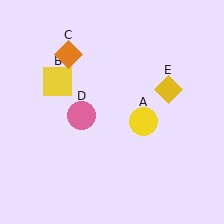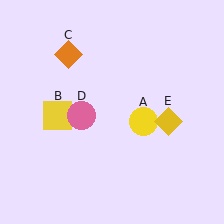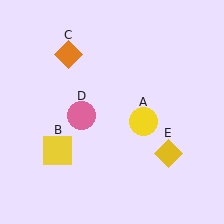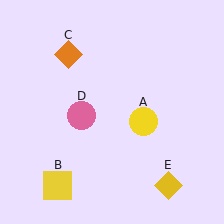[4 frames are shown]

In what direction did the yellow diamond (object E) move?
The yellow diamond (object E) moved down.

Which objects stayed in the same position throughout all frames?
Yellow circle (object A) and orange diamond (object C) and pink circle (object D) remained stationary.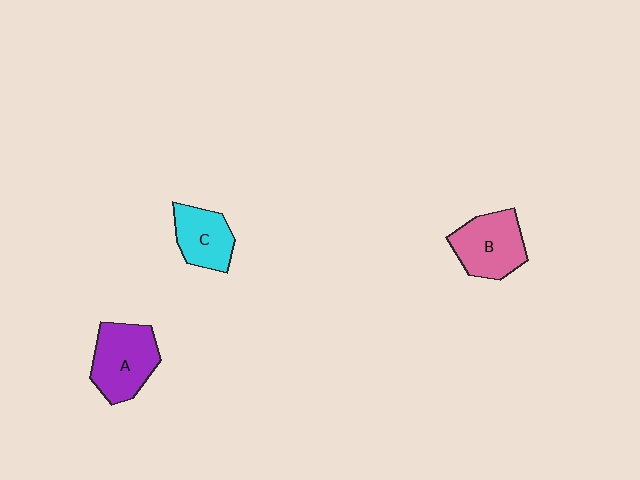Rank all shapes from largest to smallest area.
From largest to smallest: A (purple), B (pink), C (cyan).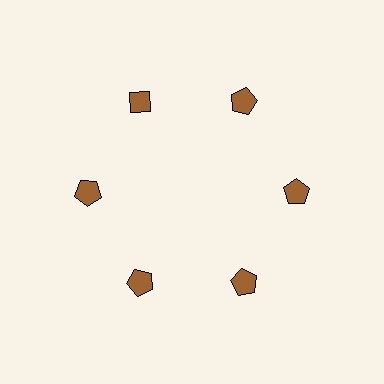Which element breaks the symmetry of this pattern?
The brown diamond at roughly the 11 o'clock position breaks the symmetry. All other shapes are brown pentagons.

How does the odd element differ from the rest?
It has a different shape: diamond instead of pentagon.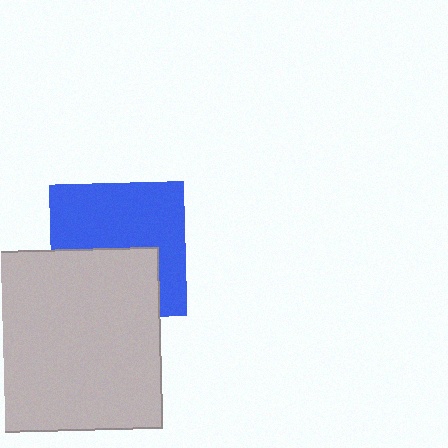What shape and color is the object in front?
The object in front is a light gray square.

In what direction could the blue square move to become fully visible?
The blue square could move up. That would shift it out from behind the light gray square entirely.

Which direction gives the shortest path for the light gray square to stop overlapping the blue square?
Moving down gives the shortest separation.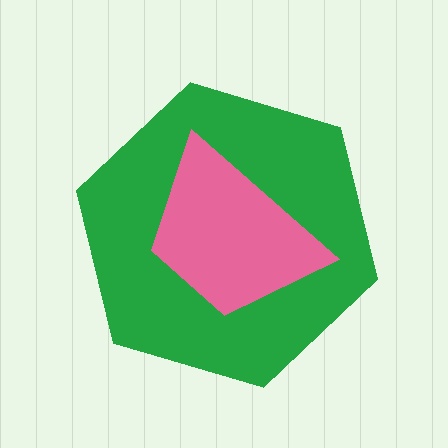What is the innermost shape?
The pink trapezoid.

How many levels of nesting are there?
2.